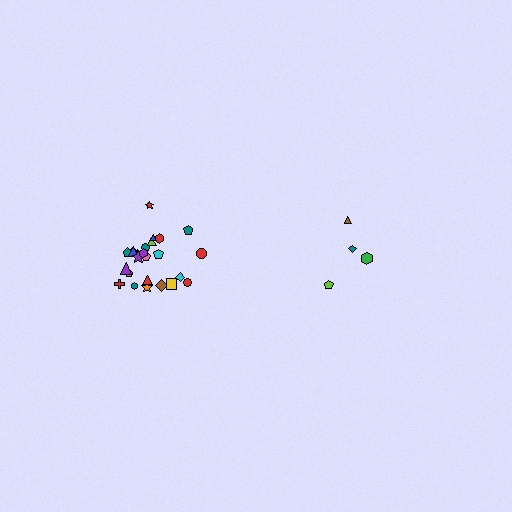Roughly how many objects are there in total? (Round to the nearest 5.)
Roughly 30 objects in total.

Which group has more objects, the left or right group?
The left group.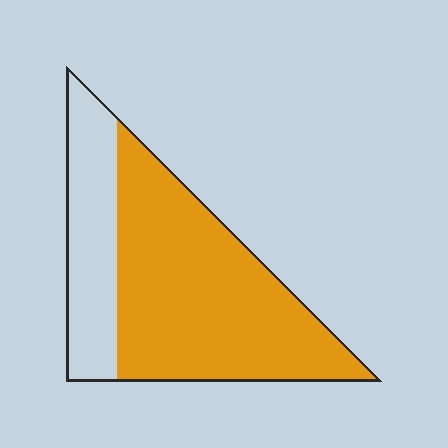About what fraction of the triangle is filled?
About two thirds (2/3).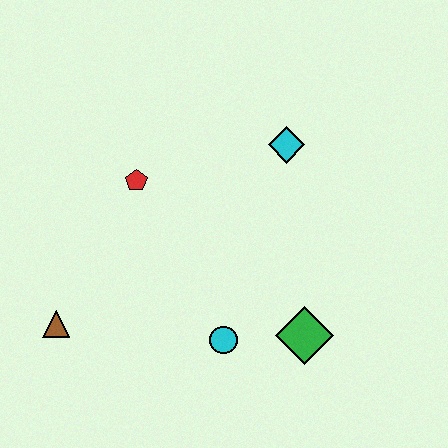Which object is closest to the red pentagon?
The cyan diamond is closest to the red pentagon.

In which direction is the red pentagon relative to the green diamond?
The red pentagon is to the left of the green diamond.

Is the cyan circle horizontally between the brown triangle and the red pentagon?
No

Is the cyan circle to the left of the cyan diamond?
Yes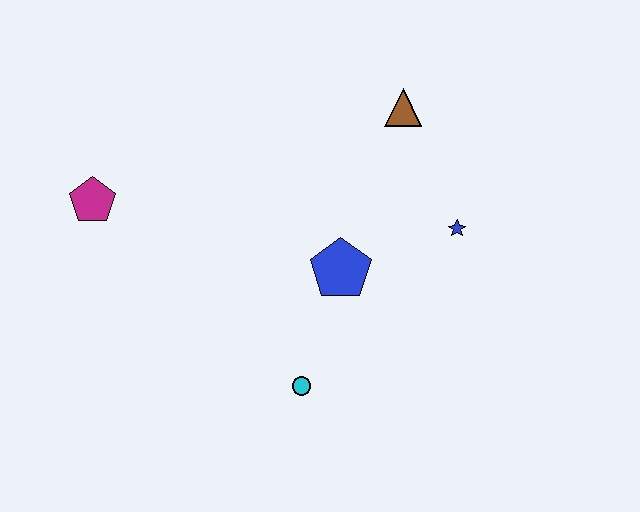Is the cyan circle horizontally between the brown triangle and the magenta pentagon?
Yes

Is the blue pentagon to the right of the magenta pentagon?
Yes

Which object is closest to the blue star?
The blue pentagon is closest to the blue star.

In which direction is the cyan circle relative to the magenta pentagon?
The cyan circle is to the right of the magenta pentagon.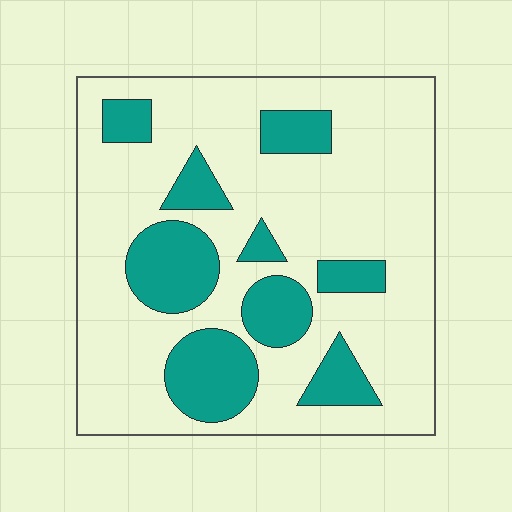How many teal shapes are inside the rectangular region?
9.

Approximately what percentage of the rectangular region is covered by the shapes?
Approximately 25%.